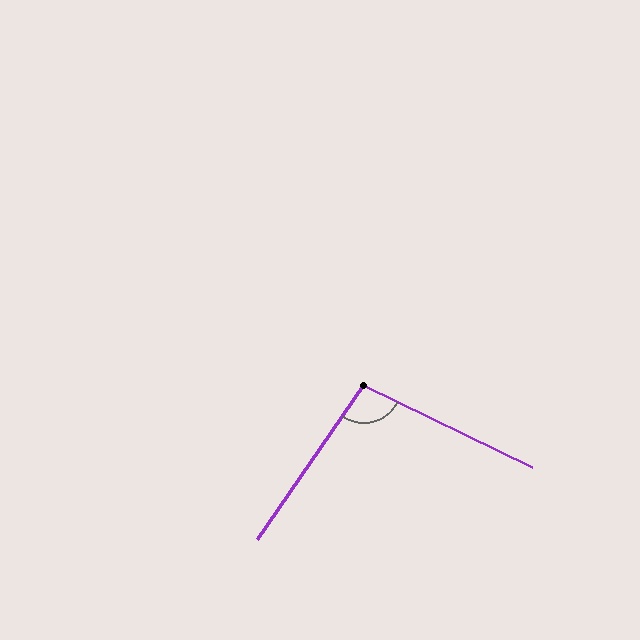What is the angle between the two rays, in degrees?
Approximately 99 degrees.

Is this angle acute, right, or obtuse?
It is obtuse.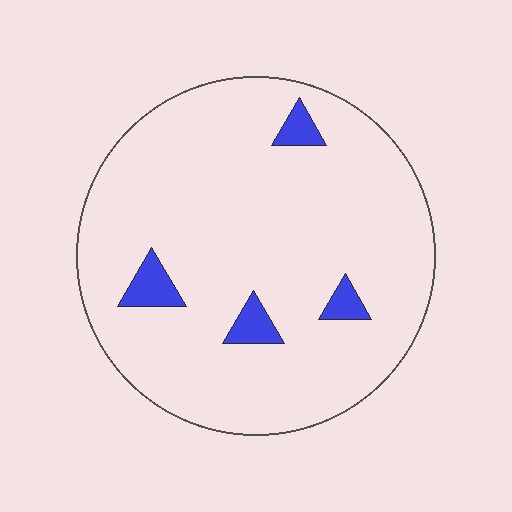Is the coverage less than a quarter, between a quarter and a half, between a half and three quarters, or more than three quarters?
Less than a quarter.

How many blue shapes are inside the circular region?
4.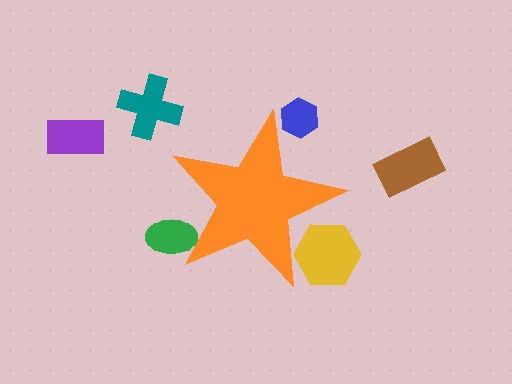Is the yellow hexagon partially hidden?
Yes, the yellow hexagon is partially hidden behind the orange star.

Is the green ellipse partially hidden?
Yes, the green ellipse is partially hidden behind the orange star.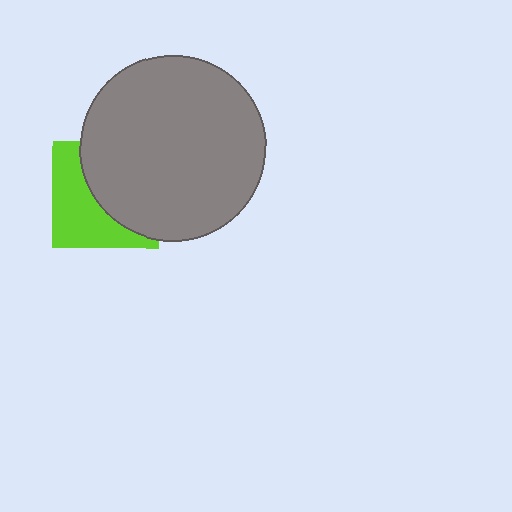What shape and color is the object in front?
The object in front is a gray circle.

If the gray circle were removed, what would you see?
You would see the complete lime square.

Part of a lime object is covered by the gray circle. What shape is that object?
It is a square.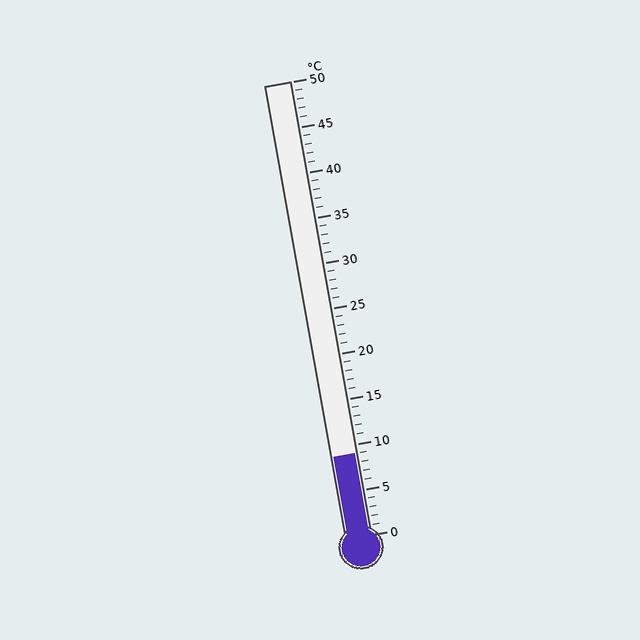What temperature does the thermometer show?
The thermometer shows approximately 9°C.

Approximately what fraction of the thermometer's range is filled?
The thermometer is filled to approximately 20% of its range.